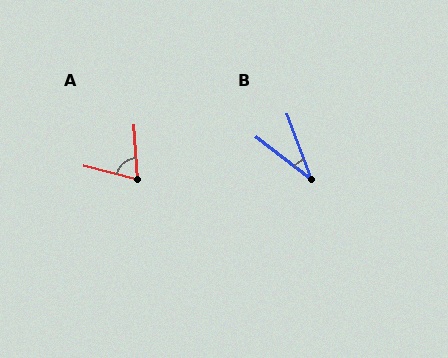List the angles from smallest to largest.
B (32°), A (72°).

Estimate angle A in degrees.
Approximately 72 degrees.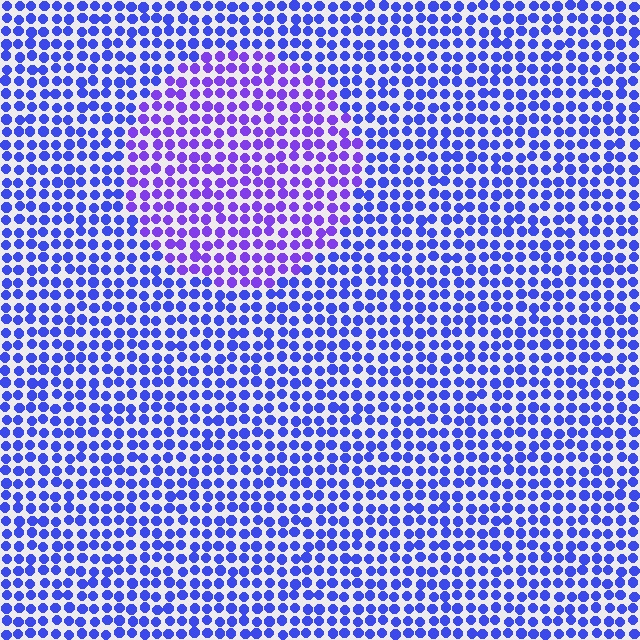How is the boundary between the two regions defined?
The boundary is defined purely by a slight shift in hue (about 29 degrees). Spacing, size, and orientation are identical on both sides.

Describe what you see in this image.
The image is filled with small blue elements in a uniform arrangement. A circle-shaped region is visible where the elements are tinted to a slightly different hue, forming a subtle color boundary.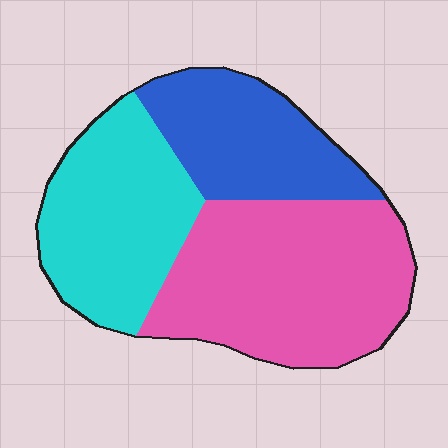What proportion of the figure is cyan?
Cyan covers about 30% of the figure.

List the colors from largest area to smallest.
From largest to smallest: pink, cyan, blue.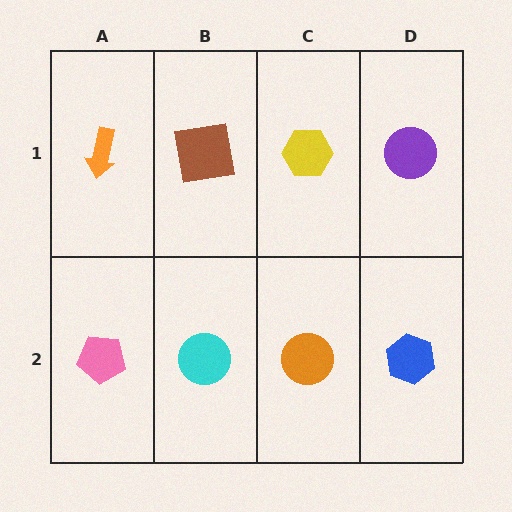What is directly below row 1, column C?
An orange circle.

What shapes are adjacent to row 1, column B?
A cyan circle (row 2, column B), an orange arrow (row 1, column A), a yellow hexagon (row 1, column C).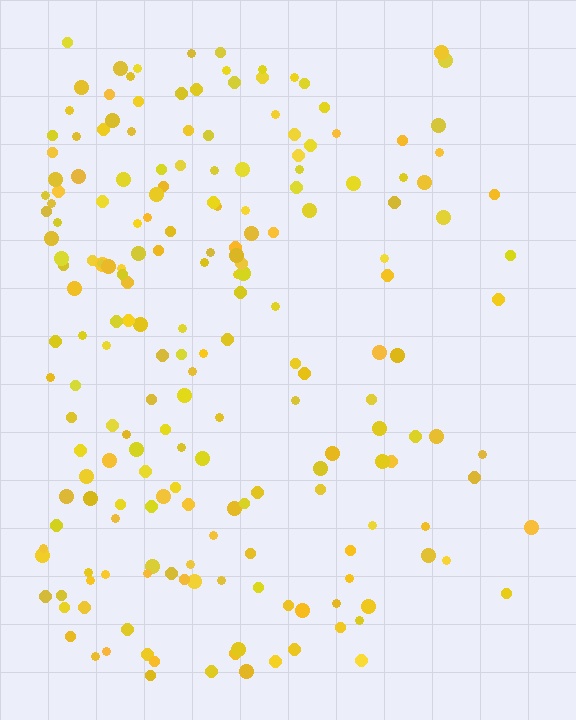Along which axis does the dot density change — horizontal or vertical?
Horizontal.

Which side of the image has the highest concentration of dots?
The left.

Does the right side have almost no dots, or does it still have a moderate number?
Still a moderate number, just noticeably fewer than the left.